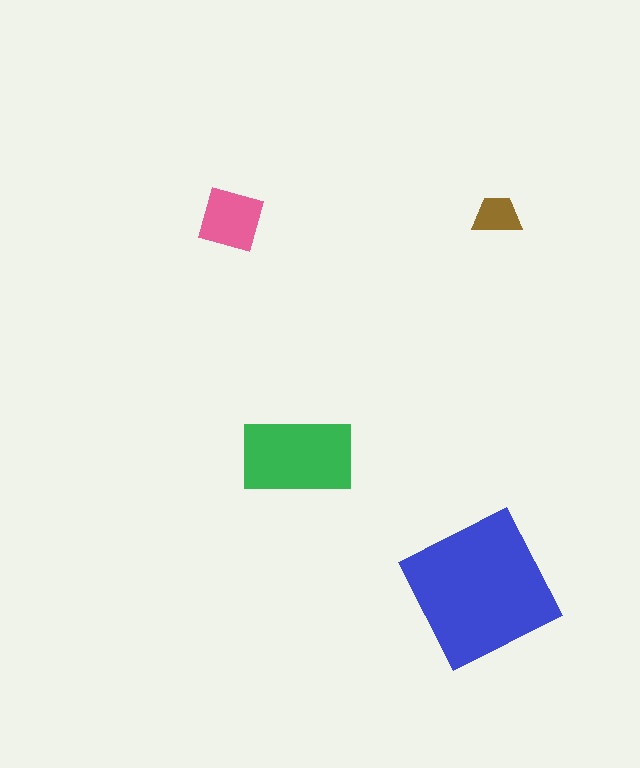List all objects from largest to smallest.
The blue square, the green rectangle, the pink diamond, the brown trapezoid.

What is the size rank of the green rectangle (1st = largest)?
2nd.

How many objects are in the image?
There are 4 objects in the image.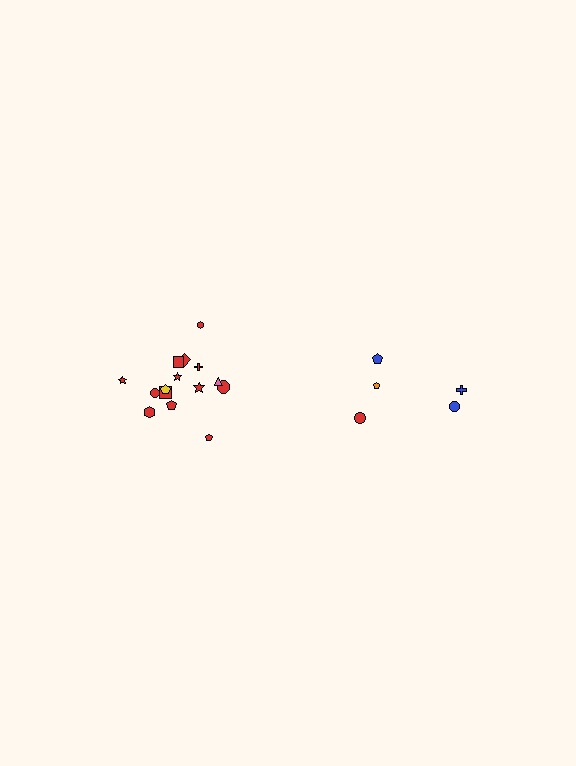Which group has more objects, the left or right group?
The left group.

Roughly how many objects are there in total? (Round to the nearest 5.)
Roughly 20 objects in total.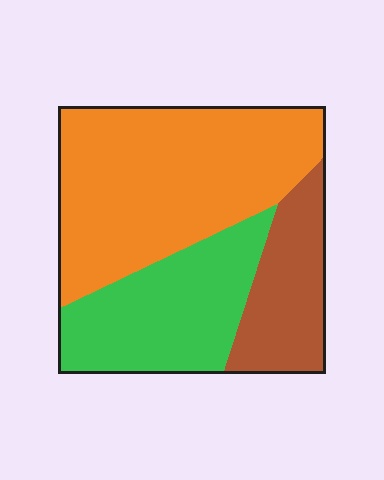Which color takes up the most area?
Orange, at roughly 50%.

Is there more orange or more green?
Orange.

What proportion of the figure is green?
Green takes up between a sixth and a third of the figure.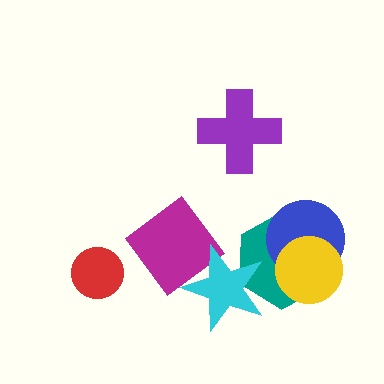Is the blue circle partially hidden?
Yes, it is partially covered by another shape.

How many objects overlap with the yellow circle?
2 objects overlap with the yellow circle.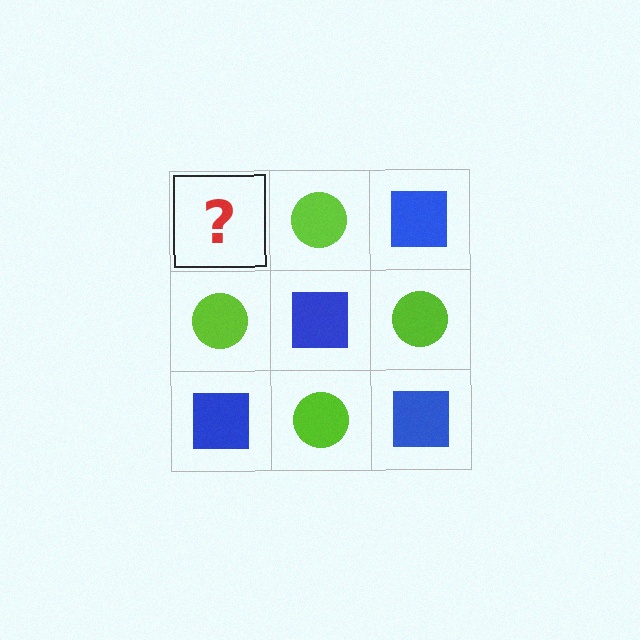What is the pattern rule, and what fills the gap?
The rule is that it alternates blue square and lime circle in a checkerboard pattern. The gap should be filled with a blue square.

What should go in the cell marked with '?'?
The missing cell should contain a blue square.